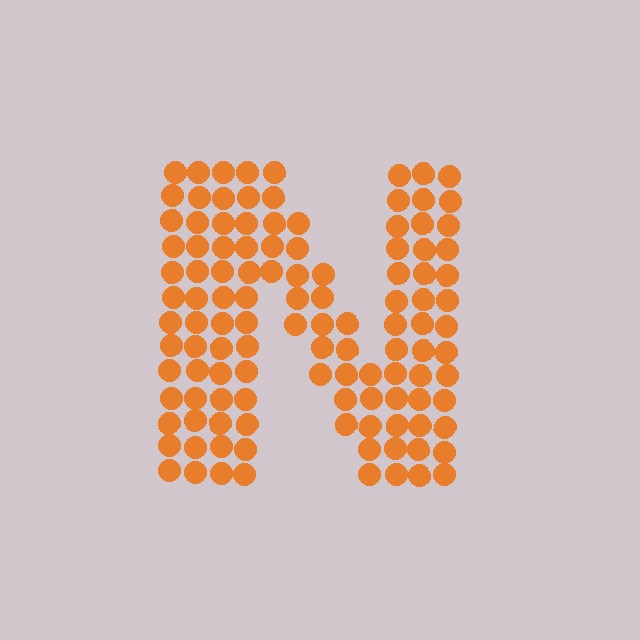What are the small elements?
The small elements are circles.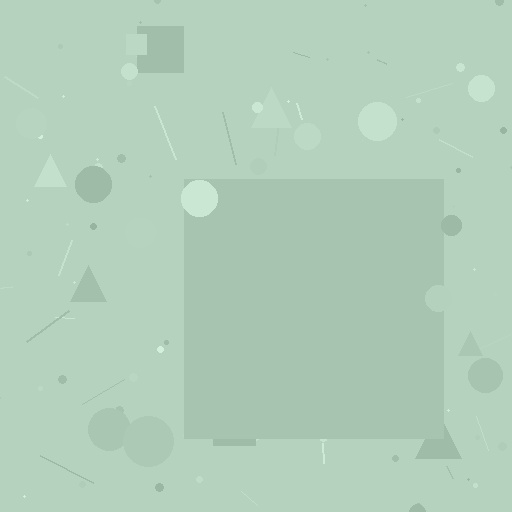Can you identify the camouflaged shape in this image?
The camouflaged shape is a square.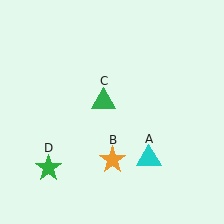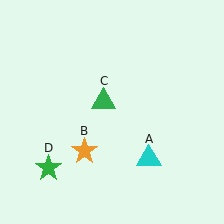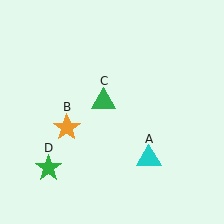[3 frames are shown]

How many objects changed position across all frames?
1 object changed position: orange star (object B).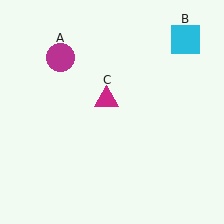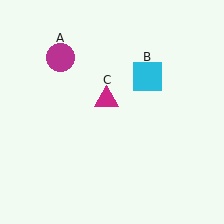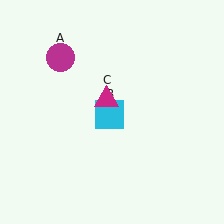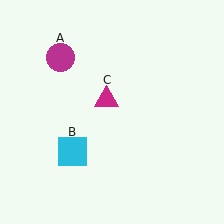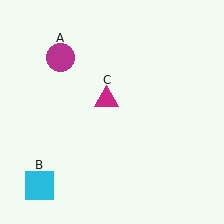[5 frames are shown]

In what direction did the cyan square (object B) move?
The cyan square (object B) moved down and to the left.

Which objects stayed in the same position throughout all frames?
Magenta circle (object A) and magenta triangle (object C) remained stationary.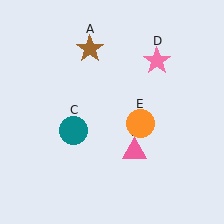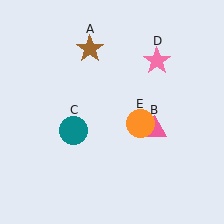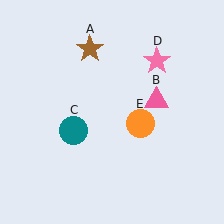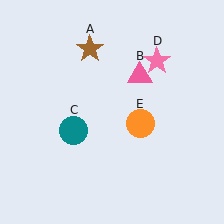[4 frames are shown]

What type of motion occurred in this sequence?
The pink triangle (object B) rotated counterclockwise around the center of the scene.